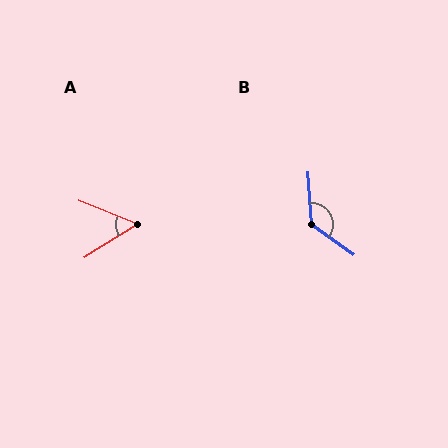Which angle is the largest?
B, at approximately 130 degrees.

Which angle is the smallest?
A, at approximately 54 degrees.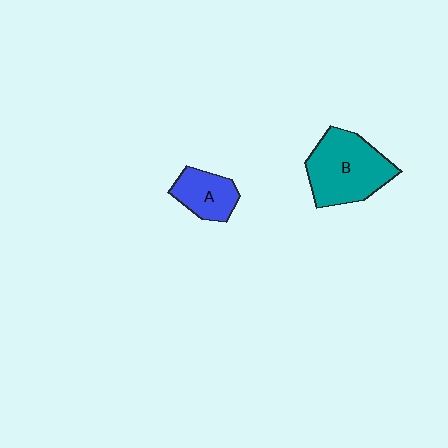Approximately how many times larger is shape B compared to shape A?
Approximately 1.9 times.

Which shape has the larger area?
Shape B (teal).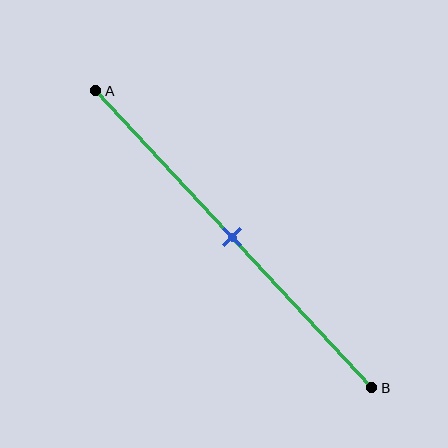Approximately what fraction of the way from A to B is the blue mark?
The blue mark is approximately 50% of the way from A to B.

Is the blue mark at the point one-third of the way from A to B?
No, the mark is at about 50% from A, not at the 33% one-third point.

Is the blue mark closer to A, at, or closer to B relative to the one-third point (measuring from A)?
The blue mark is closer to point B than the one-third point of segment AB.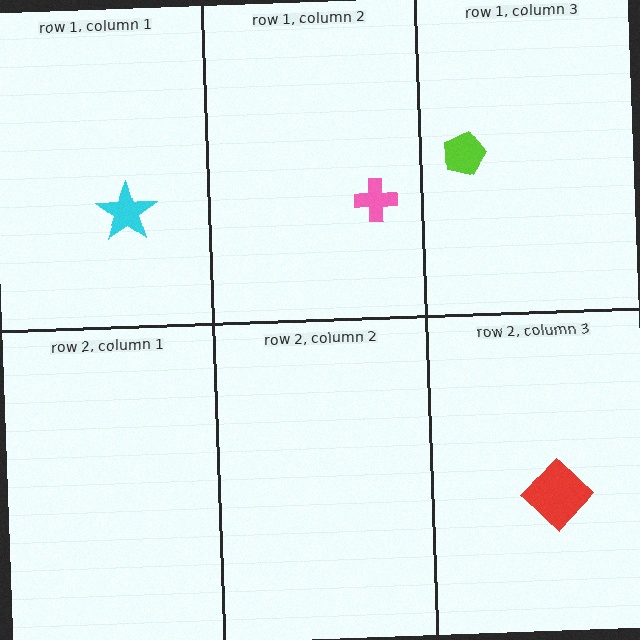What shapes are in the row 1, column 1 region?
The cyan star.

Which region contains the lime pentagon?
The row 1, column 3 region.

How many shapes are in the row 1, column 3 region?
1.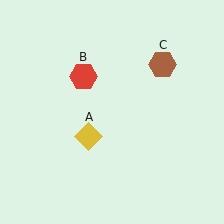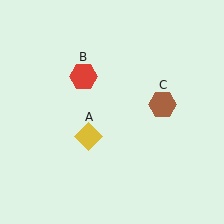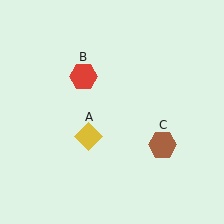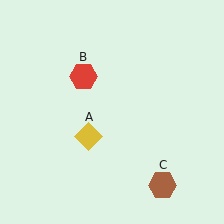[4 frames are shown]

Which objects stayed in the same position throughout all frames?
Yellow diamond (object A) and red hexagon (object B) remained stationary.